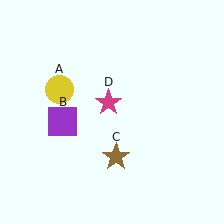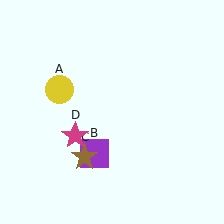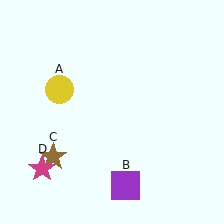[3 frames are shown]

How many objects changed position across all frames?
3 objects changed position: purple square (object B), brown star (object C), magenta star (object D).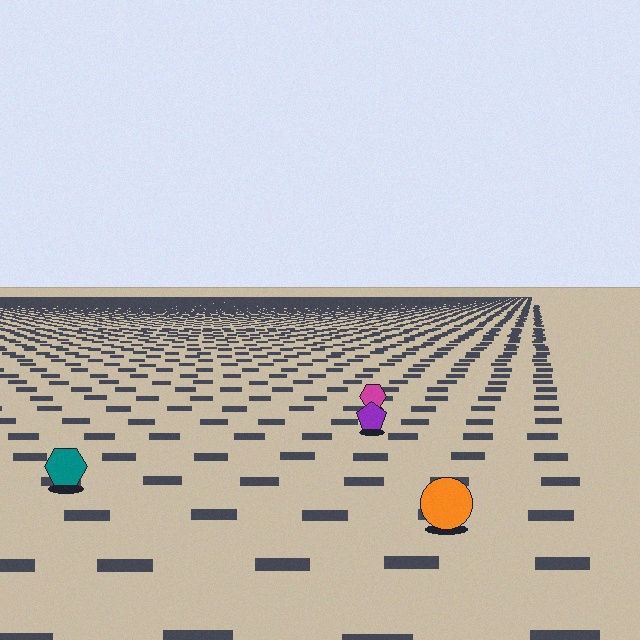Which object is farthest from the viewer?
The magenta hexagon is farthest from the viewer. It appears smaller and the ground texture around it is denser.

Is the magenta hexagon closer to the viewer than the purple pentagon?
No. The purple pentagon is closer — you can tell from the texture gradient: the ground texture is coarser near it.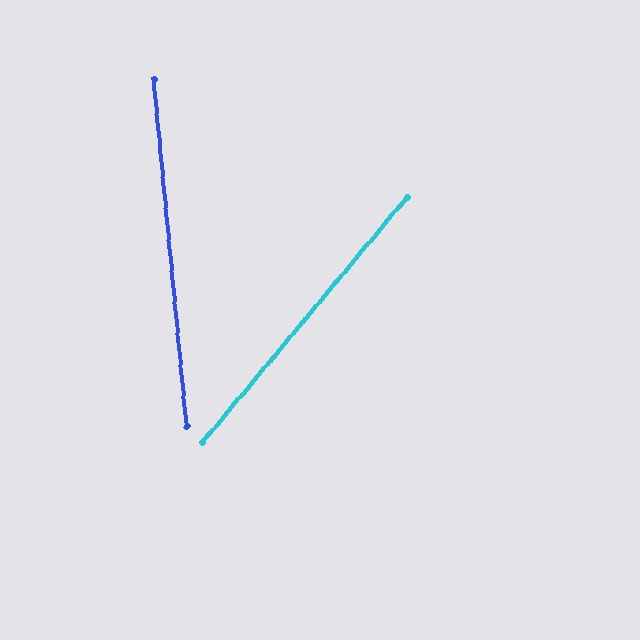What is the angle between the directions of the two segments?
Approximately 45 degrees.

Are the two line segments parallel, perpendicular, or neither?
Neither parallel nor perpendicular — they differ by about 45°.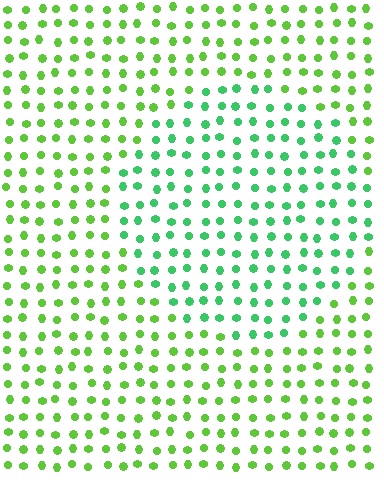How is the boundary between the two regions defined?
The boundary is defined purely by a slight shift in hue (about 34 degrees). Spacing, size, and orientation are identical on both sides.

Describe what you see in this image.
The image is filled with small lime elements in a uniform arrangement. A circle-shaped region is visible where the elements are tinted to a slightly different hue, forming a subtle color boundary.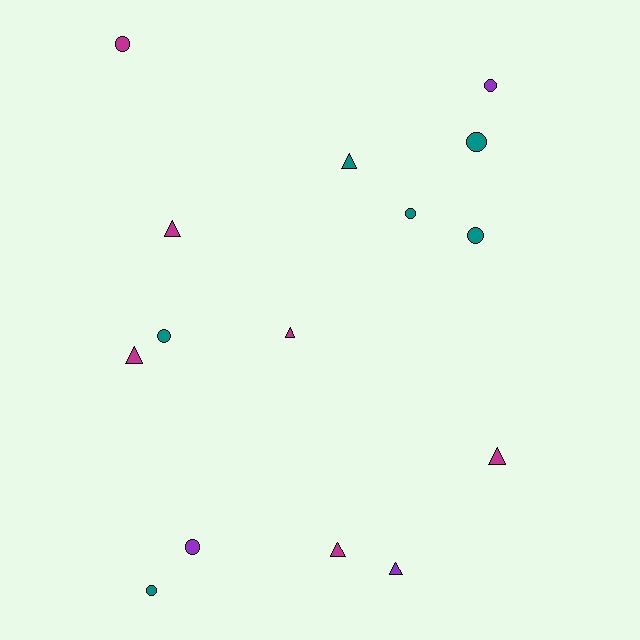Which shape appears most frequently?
Circle, with 8 objects.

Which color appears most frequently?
Teal, with 6 objects.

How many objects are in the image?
There are 15 objects.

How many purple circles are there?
There are 2 purple circles.